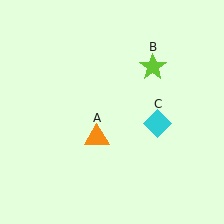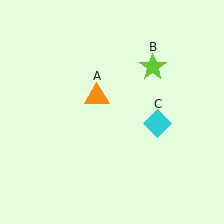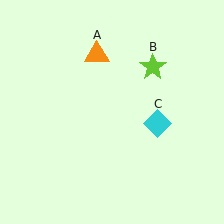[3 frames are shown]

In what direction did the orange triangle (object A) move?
The orange triangle (object A) moved up.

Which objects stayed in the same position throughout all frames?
Lime star (object B) and cyan diamond (object C) remained stationary.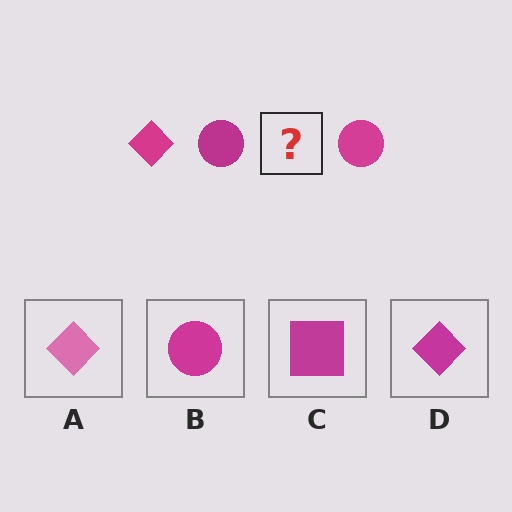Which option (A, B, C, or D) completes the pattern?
D.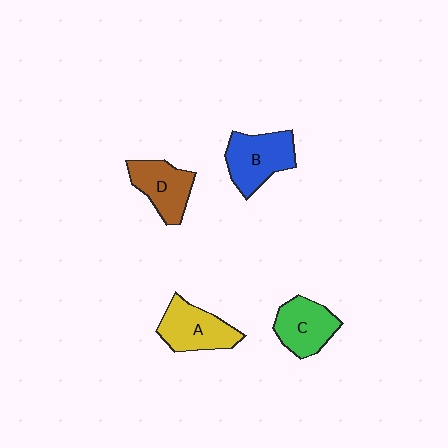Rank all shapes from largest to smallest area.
From largest to smallest: B (blue), A (yellow), C (green), D (brown).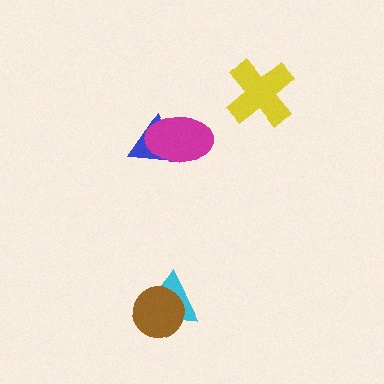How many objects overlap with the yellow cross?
0 objects overlap with the yellow cross.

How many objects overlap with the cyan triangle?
1 object overlaps with the cyan triangle.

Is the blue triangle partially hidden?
Yes, it is partially covered by another shape.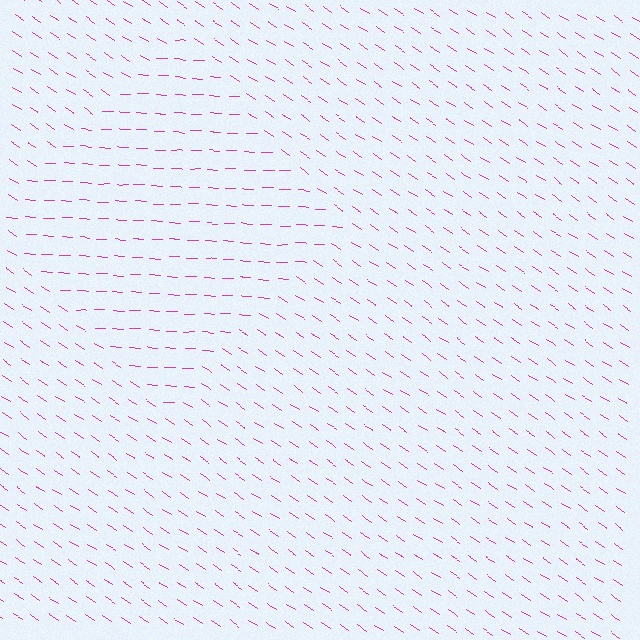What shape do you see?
I see a diamond.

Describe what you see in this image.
The image is filled with small magenta line segments. A diamond region in the image has lines oriented differently from the surrounding lines, creating a visible texture boundary.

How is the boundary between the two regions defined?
The boundary is defined purely by a change in line orientation (approximately 32 degrees difference). All lines are the same color and thickness.